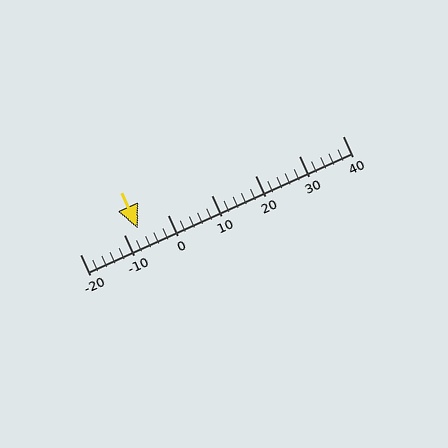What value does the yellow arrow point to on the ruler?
The yellow arrow points to approximately -7.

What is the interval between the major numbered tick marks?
The major tick marks are spaced 10 units apart.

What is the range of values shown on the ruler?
The ruler shows values from -20 to 40.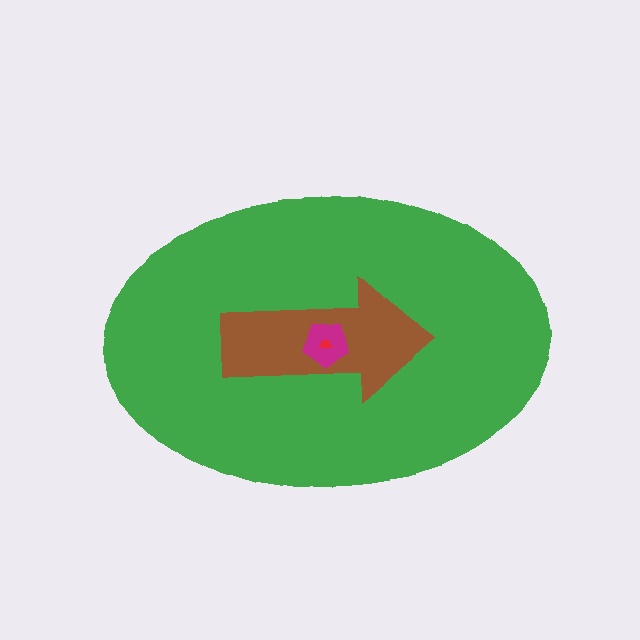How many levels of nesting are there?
4.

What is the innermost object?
The red trapezoid.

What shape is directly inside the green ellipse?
The brown arrow.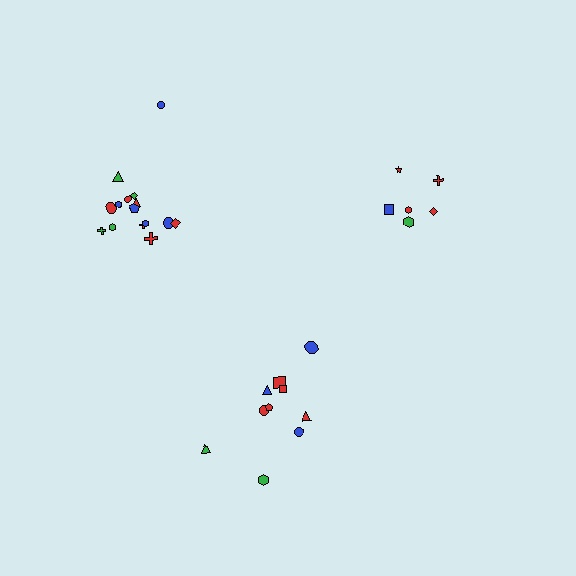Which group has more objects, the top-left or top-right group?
The top-left group.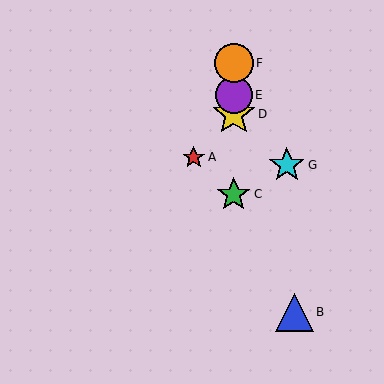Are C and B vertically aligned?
No, C is at x≈234 and B is at x≈294.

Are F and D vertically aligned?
Yes, both are at x≈234.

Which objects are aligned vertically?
Objects C, D, E, F are aligned vertically.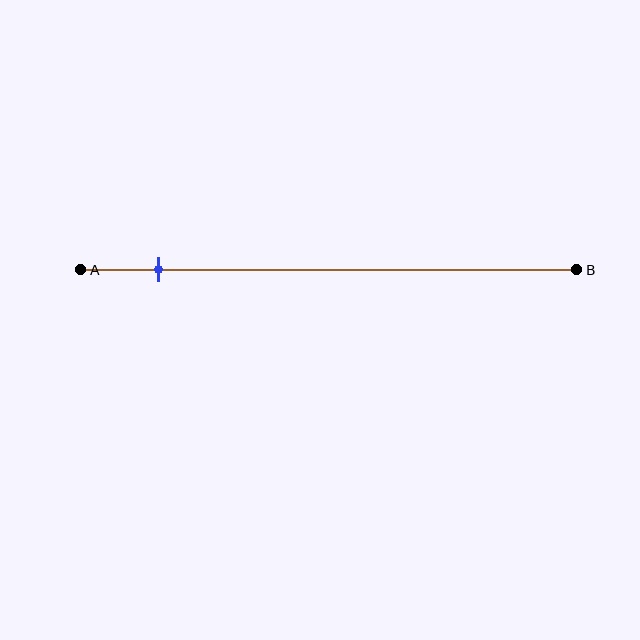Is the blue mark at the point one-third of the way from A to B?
No, the mark is at about 15% from A, not at the 33% one-third point.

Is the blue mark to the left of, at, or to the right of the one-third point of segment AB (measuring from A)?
The blue mark is to the left of the one-third point of segment AB.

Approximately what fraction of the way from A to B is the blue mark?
The blue mark is approximately 15% of the way from A to B.